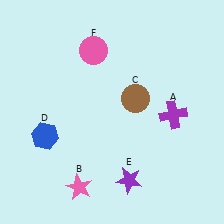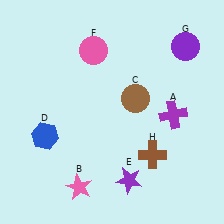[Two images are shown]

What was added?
A purple circle (G), a brown cross (H) were added in Image 2.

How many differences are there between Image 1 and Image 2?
There are 2 differences between the two images.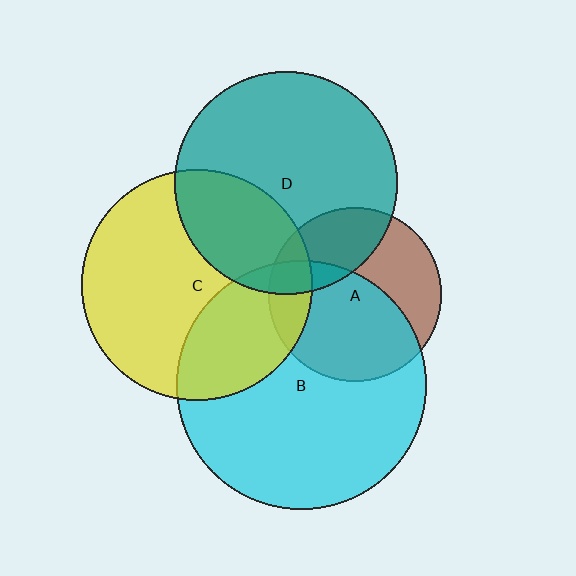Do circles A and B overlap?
Yes.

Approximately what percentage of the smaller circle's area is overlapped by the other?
Approximately 55%.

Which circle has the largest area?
Circle B (cyan).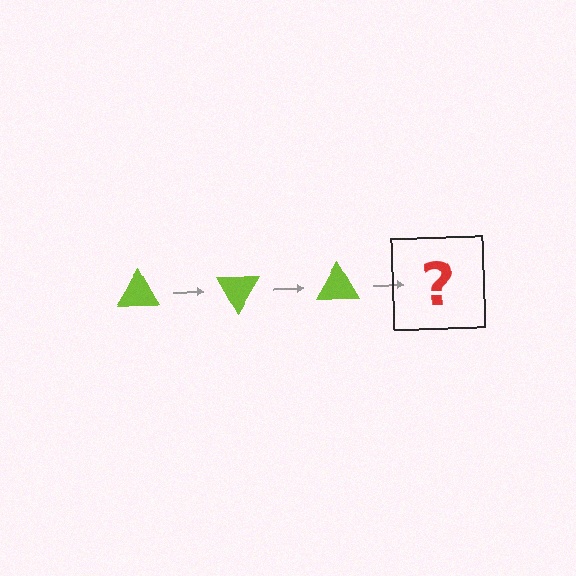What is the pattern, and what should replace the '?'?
The pattern is that the triangle rotates 60 degrees each step. The '?' should be a lime triangle rotated 180 degrees.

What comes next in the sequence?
The next element should be a lime triangle rotated 180 degrees.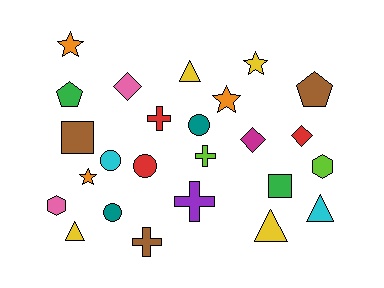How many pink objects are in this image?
There are 2 pink objects.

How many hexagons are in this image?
There are 2 hexagons.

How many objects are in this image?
There are 25 objects.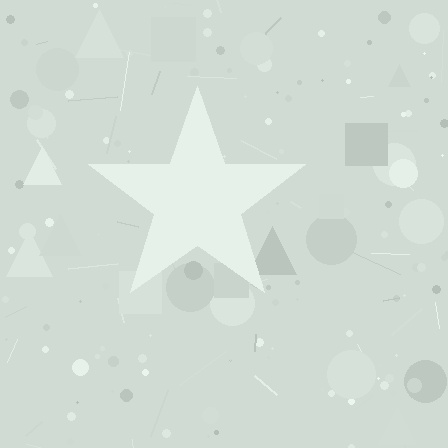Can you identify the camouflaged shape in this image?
The camouflaged shape is a star.